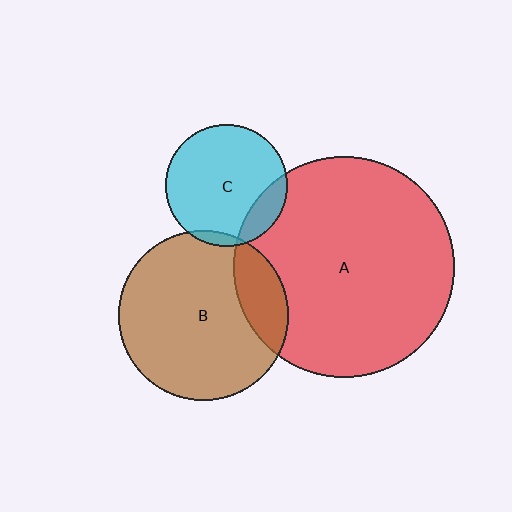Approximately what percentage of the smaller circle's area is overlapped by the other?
Approximately 15%.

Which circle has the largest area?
Circle A (red).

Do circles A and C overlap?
Yes.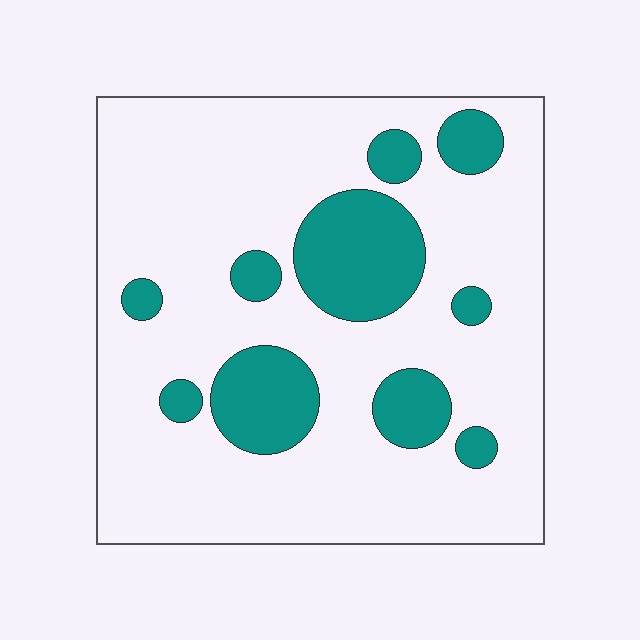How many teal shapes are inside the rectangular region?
10.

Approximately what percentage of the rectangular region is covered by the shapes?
Approximately 20%.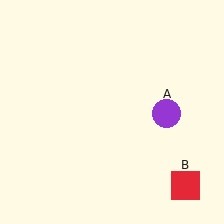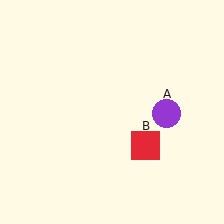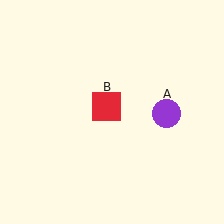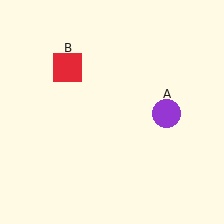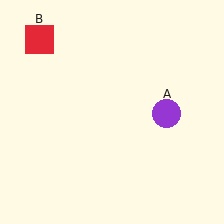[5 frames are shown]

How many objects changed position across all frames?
1 object changed position: red square (object B).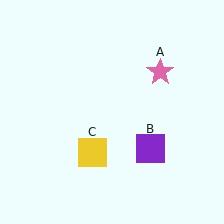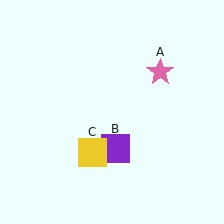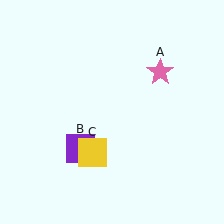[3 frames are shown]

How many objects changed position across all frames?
1 object changed position: purple square (object B).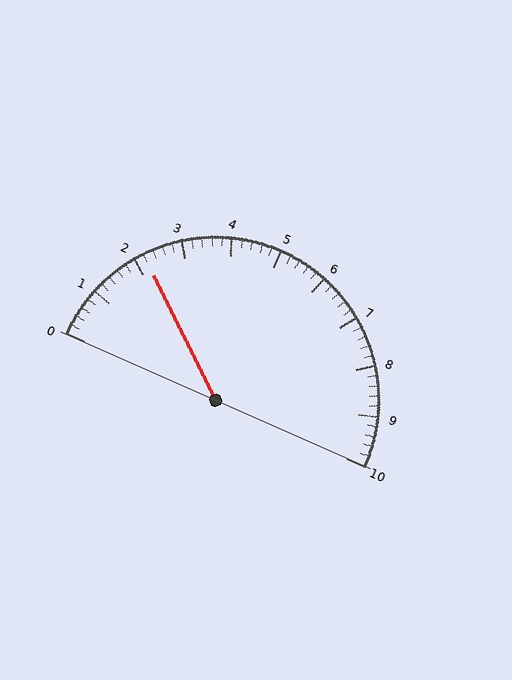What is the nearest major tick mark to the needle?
The nearest major tick mark is 2.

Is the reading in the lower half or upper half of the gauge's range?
The reading is in the lower half of the range (0 to 10).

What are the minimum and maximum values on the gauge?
The gauge ranges from 0 to 10.